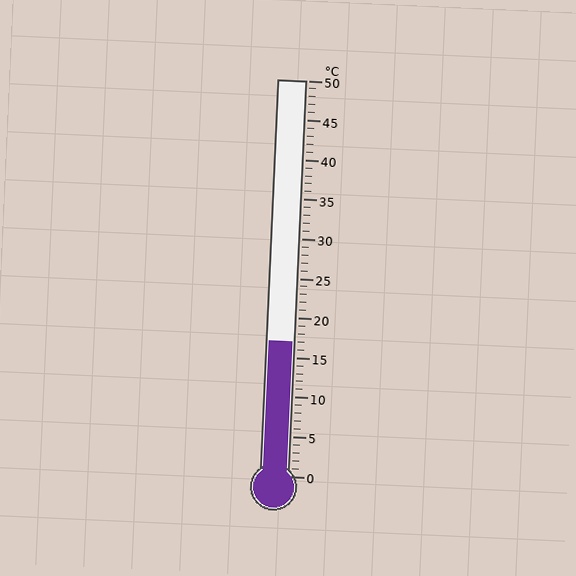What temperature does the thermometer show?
The thermometer shows approximately 17°C.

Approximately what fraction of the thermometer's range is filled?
The thermometer is filled to approximately 35% of its range.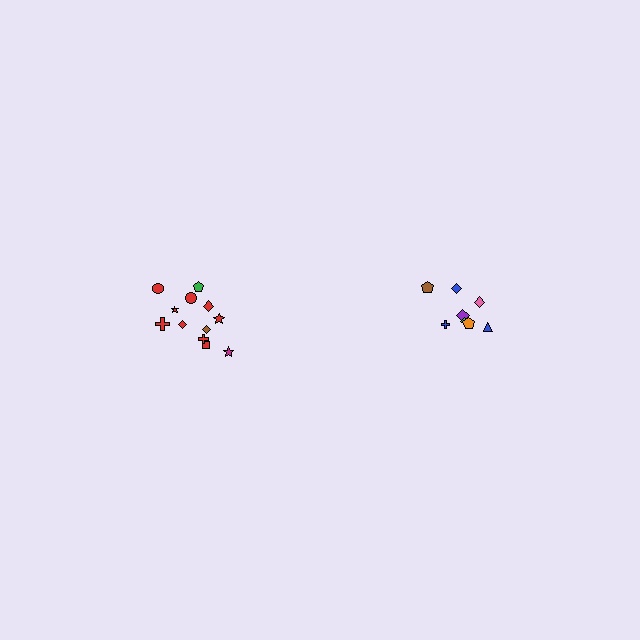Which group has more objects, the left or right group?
The left group.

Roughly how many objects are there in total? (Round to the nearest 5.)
Roughly 20 objects in total.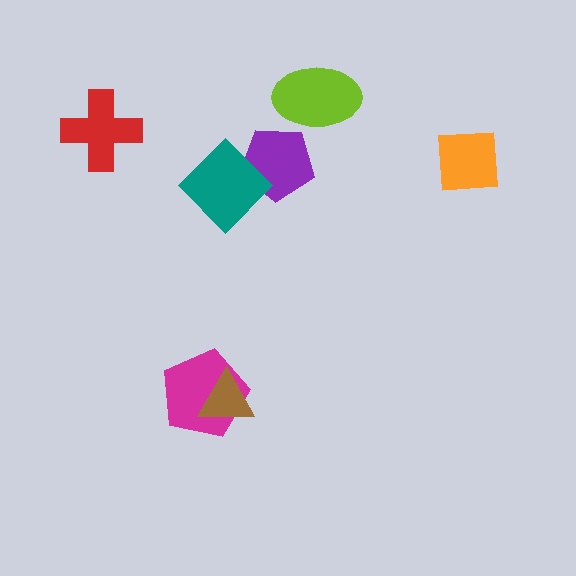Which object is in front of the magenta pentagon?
The brown triangle is in front of the magenta pentagon.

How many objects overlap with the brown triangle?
1 object overlaps with the brown triangle.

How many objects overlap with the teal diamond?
1 object overlaps with the teal diamond.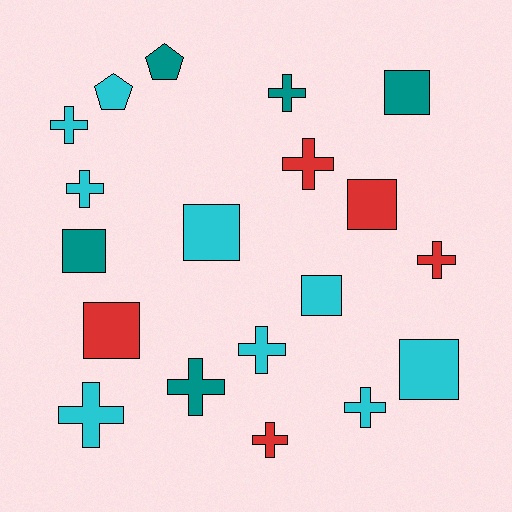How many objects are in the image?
There are 19 objects.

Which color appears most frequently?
Cyan, with 9 objects.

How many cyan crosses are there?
There are 5 cyan crosses.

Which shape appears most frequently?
Cross, with 10 objects.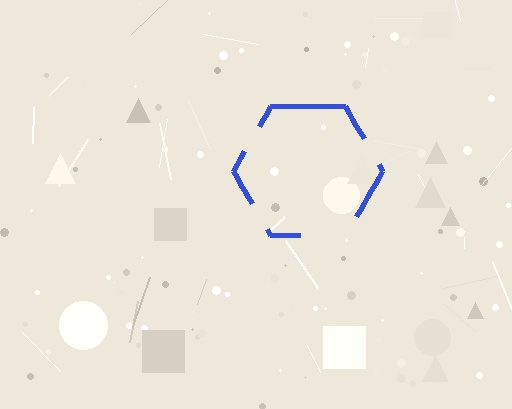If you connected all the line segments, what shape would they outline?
They would outline a hexagon.